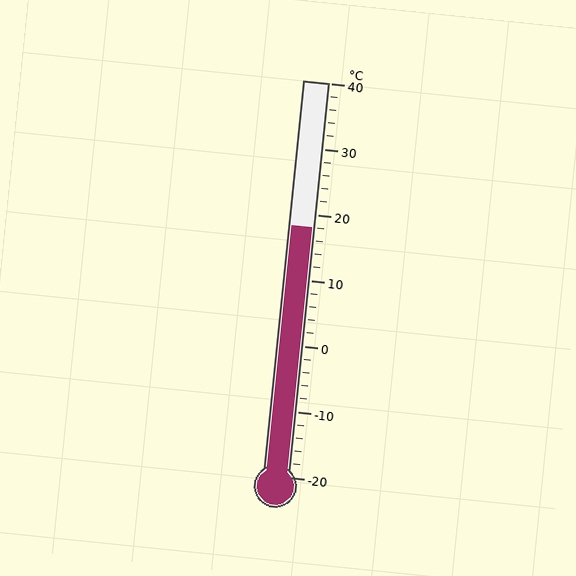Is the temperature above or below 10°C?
The temperature is above 10°C.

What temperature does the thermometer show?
The thermometer shows approximately 18°C.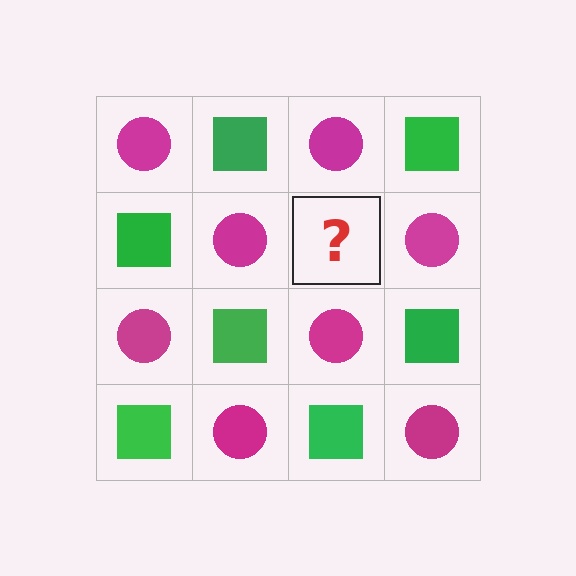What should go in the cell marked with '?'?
The missing cell should contain a green square.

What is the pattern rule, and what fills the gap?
The rule is that it alternates magenta circle and green square in a checkerboard pattern. The gap should be filled with a green square.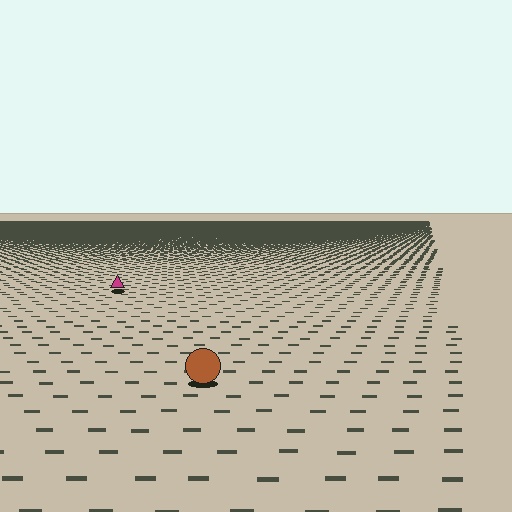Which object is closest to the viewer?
The brown circle is closest. The texture marks near it are larger and more spread out.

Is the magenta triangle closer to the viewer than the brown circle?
No. The brown circle is closer — you can tell from the texture gradient: the ground texture is coarser near it.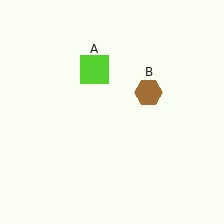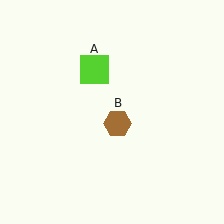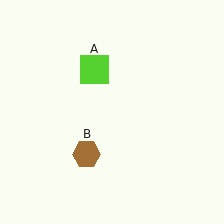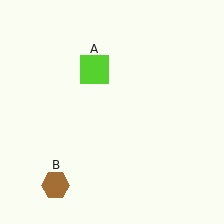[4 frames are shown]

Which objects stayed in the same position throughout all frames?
Lime square (object A) remained stationary.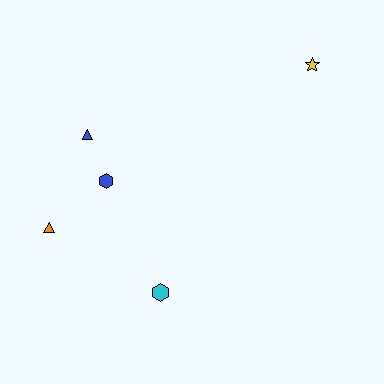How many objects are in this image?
There are 5 objects.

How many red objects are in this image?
There are no red objects.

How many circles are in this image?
There are no circles.